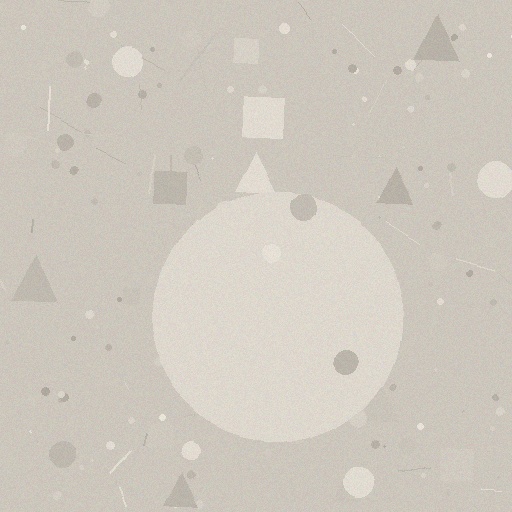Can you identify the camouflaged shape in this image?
The camouflaged shape is a circle.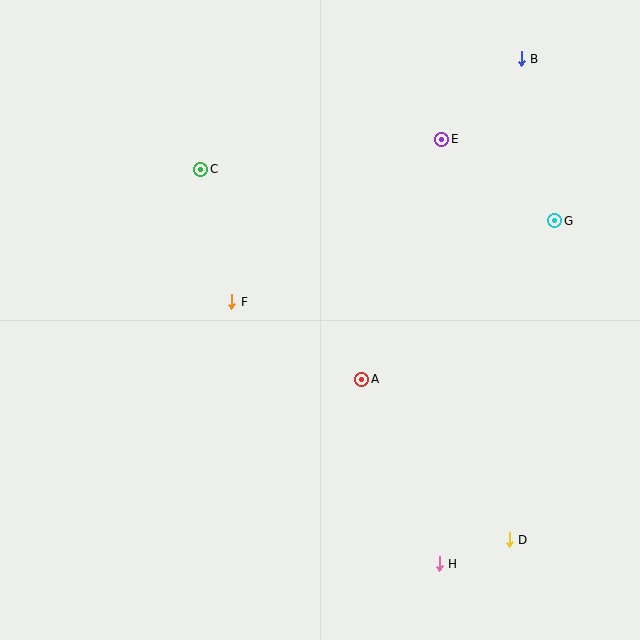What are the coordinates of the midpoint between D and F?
The midpoint between D and F is at (371, 421).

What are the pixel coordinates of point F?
Point F is at (232, 302).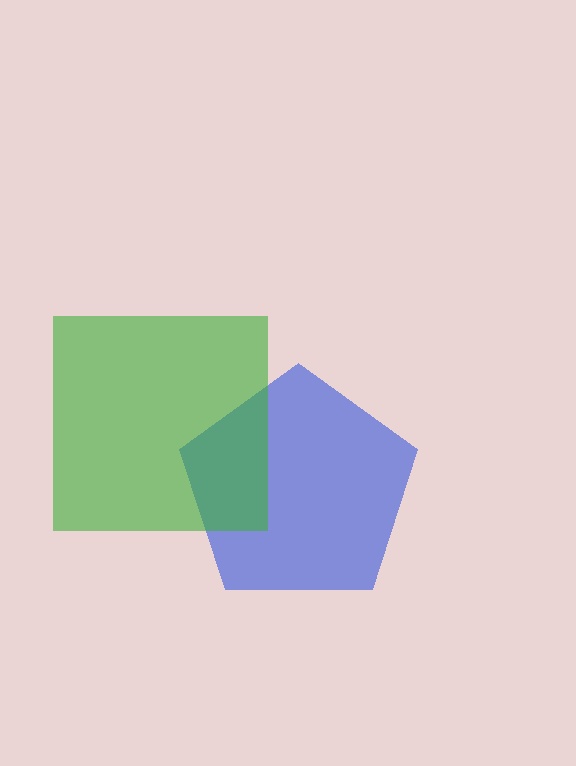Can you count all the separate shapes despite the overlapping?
Yes, there are 2 separate shapes.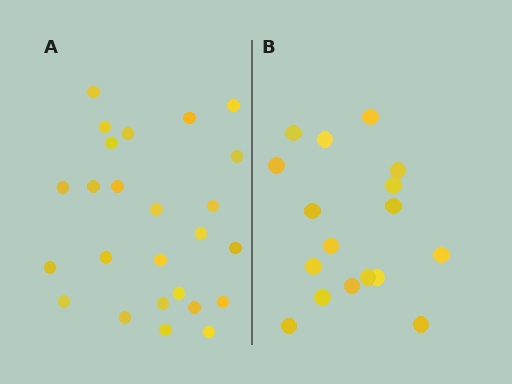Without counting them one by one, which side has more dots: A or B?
Region A (the left region) has more dots.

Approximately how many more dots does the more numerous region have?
Region A has roughly 8 or so more dots than region B.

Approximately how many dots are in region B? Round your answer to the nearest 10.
About 20 dots. (The exact count is 17, which rounds to 20.)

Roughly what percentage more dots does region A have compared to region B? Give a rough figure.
About 45% more.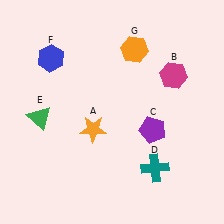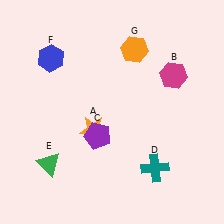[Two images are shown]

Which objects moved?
The objects that moved are: the purple pentagon (C), the green triangle (E).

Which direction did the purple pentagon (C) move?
The purple pentagon (C) moved left.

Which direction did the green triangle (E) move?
The green triangle (E) moved down.